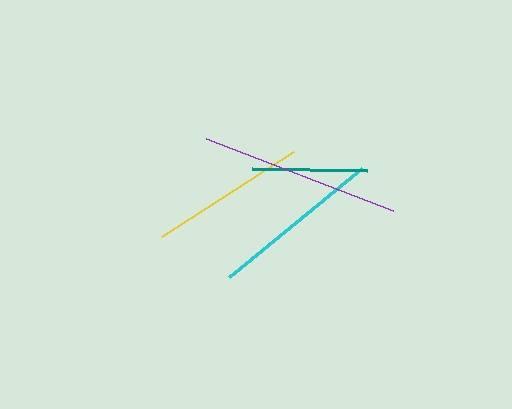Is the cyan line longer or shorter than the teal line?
The cyan line is longer than the teal line.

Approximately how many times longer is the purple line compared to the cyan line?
The purple line is approximately 1.2 times the length of the cyan line.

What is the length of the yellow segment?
The yellow segment is approximately 157 pixels long.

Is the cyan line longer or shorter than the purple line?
The purple line is longer than the cyan line.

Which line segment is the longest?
The purple line is the longest at approximately 200 pixels.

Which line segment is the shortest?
The teal line is the shortest at approximately 114 pixels.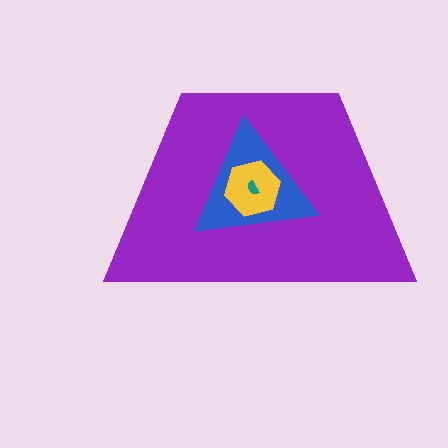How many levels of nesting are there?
4.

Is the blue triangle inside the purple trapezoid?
Yes.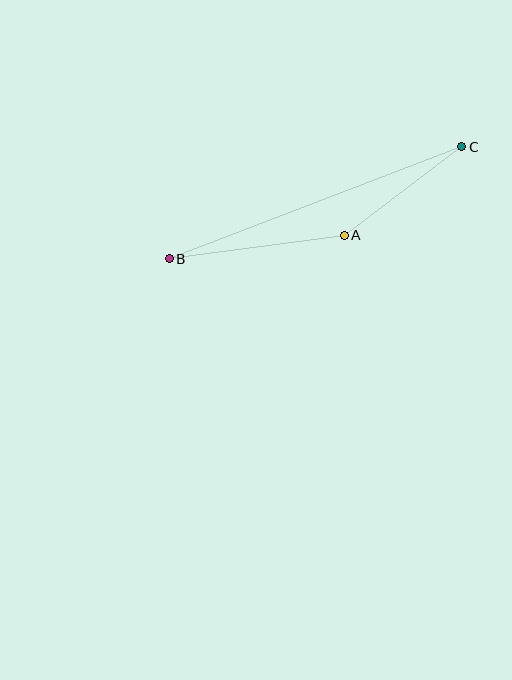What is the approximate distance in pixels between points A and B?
The distance between A and B is approximately 176 pixels.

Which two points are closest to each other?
Points A and C are closest to each other.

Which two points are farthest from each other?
Points B and C are farthest from each other.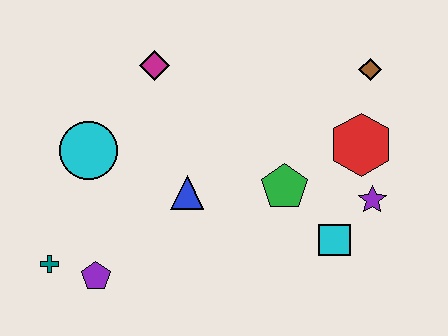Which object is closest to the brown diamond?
The red hexagon is closest to the brown diamond.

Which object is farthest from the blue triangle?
The brown diamond is farthest from the blue triangle.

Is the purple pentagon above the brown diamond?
No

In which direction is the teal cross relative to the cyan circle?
The teal cross is below the cyan circle.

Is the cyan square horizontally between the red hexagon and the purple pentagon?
Yes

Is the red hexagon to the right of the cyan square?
Yes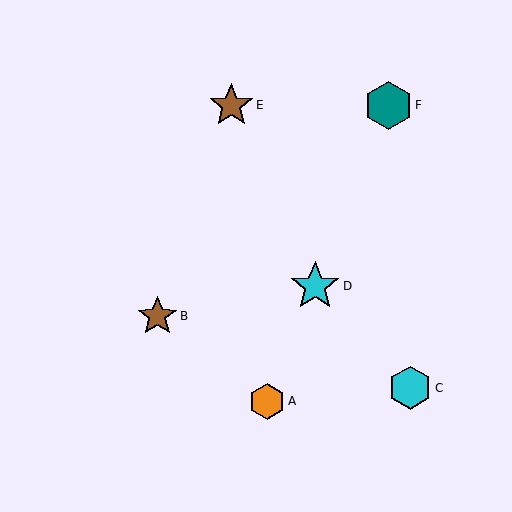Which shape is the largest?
The cyan star (labeled D) is the largest.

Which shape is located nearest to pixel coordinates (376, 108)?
The teal hexagon (labeled F) at (388, 105) is nearest to that location.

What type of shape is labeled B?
Shape B is a brown star.